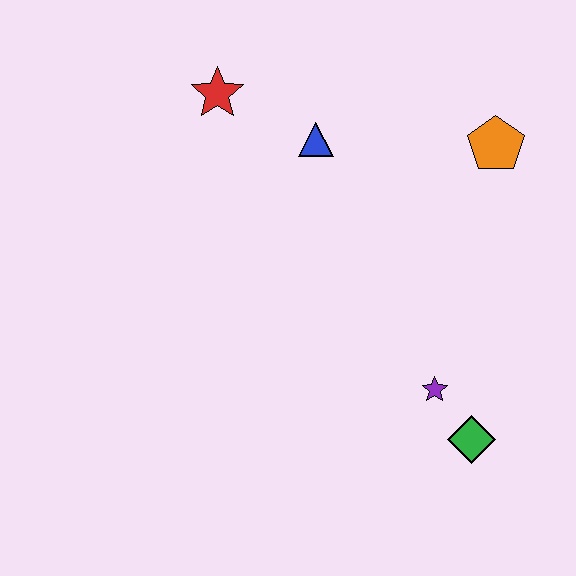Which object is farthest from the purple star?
The red star is farthest from the purple star.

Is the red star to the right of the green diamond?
No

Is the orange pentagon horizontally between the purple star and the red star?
No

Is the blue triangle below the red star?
Yes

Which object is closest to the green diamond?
The purple star is closest to the green diamond.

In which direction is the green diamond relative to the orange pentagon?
The green diamond is below the orange pentagon.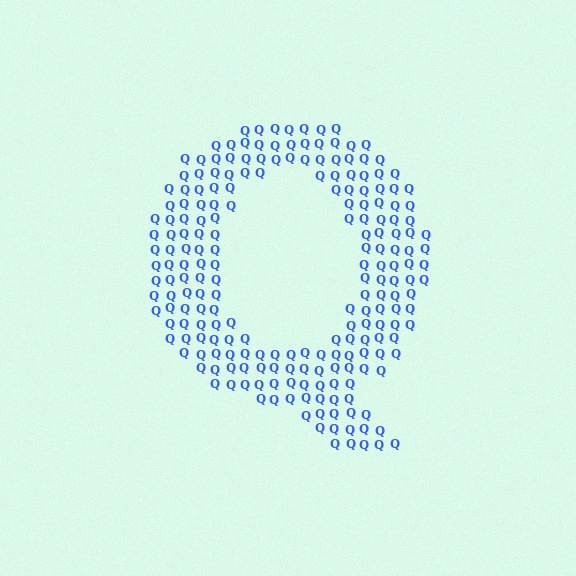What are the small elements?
The small elements are letter Q's.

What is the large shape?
The large shape is the letter Q.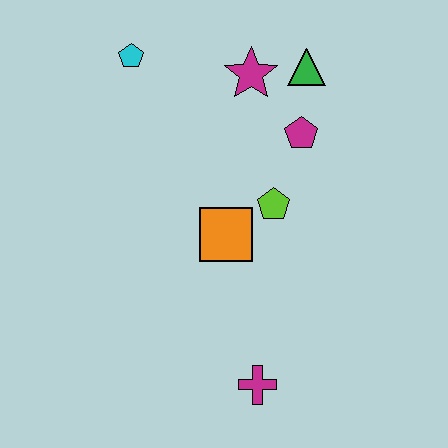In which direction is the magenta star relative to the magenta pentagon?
The magenta star is above the magenta pentagon.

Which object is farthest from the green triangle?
The magenta cross is farthest from the green triangle.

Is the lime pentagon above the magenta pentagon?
No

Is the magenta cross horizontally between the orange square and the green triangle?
Yes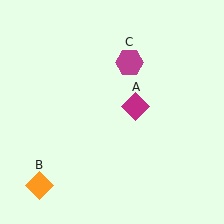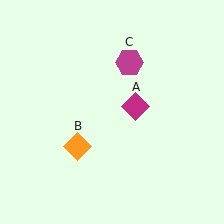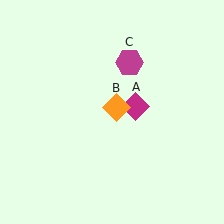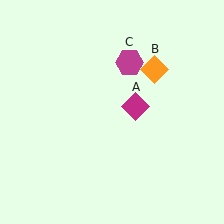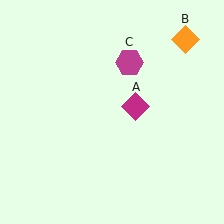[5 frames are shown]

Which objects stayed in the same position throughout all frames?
Magenta diamond (object A) and magenta hexagon (object C) remained stationary.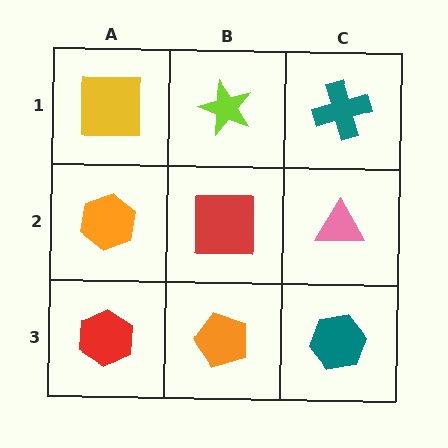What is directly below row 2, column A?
A red hexagon.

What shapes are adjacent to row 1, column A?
An orange hexagon (row 2, column A), a lime star (row 1, column B).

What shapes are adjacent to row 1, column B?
A red square (row 2, column B), a yellow square (row 1, column A), a teal cross (row 1, column C).